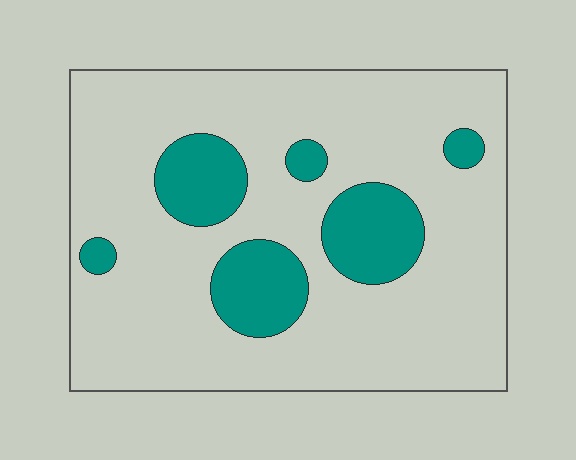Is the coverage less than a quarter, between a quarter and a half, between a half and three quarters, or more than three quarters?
Less than a quarter.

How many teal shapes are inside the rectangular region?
6.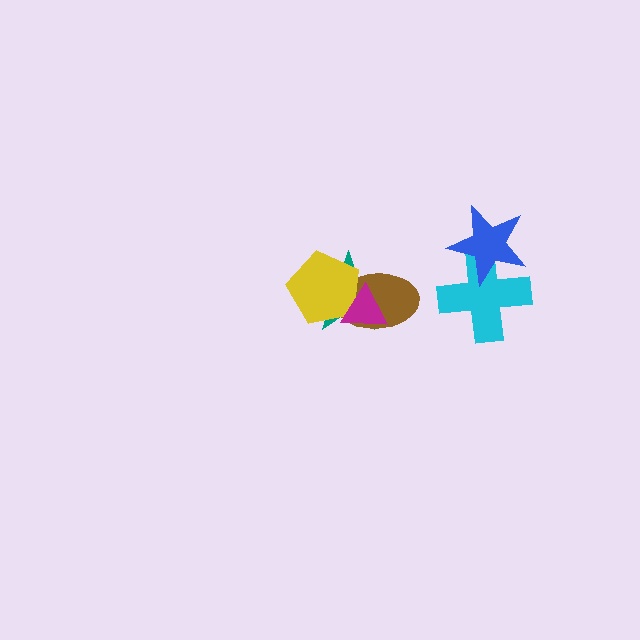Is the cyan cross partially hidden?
Yes, it is partially covered by another shape.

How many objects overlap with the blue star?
1 object overlaps with the blue star.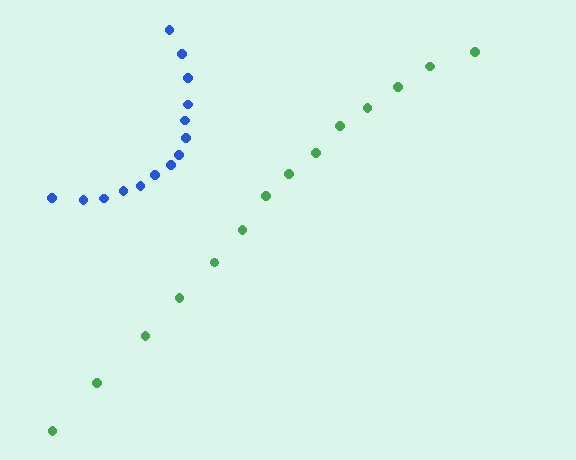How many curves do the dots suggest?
There are 2 distinct paths.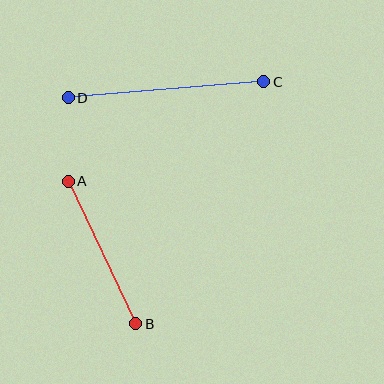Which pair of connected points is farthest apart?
Points C and D are farthest apart.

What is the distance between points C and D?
The distance is approximately 196 pixels.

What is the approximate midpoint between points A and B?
The midpoint is at approximately (102, 252) pixels.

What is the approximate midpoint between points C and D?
The midpoint is at approximately (166, 90) pixels.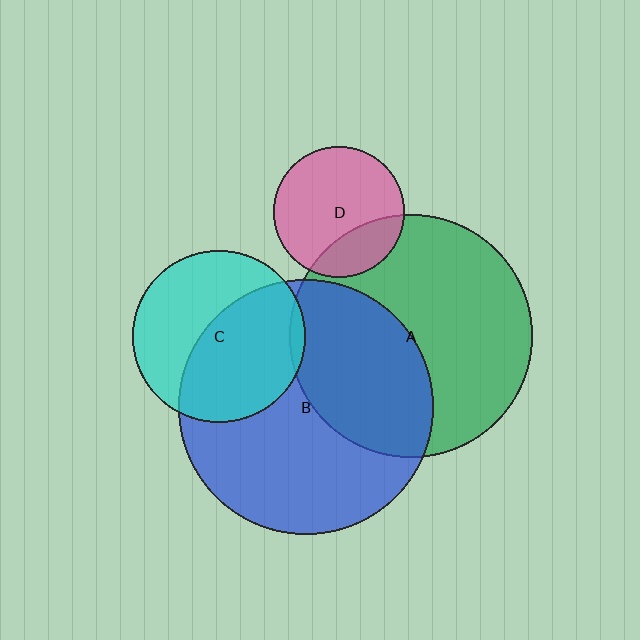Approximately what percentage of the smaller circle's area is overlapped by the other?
Approximately 55%.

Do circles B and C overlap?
Yes.